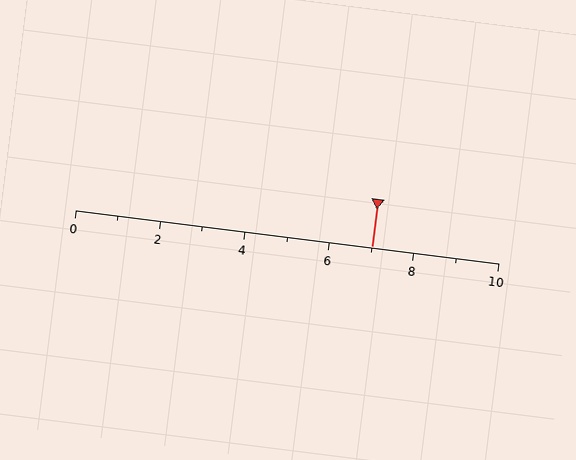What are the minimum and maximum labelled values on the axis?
The axis runs from 0 to 10.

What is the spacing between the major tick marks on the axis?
The major ticks are spaced 2 apart.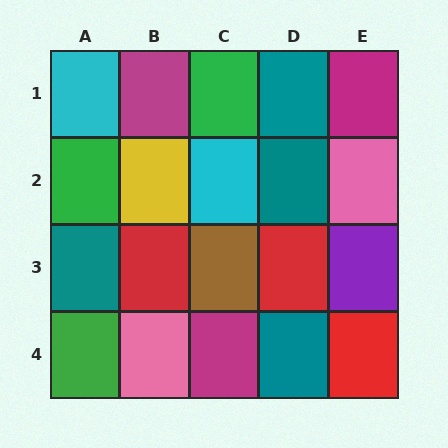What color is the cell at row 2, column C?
Cyan.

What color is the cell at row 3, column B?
Red.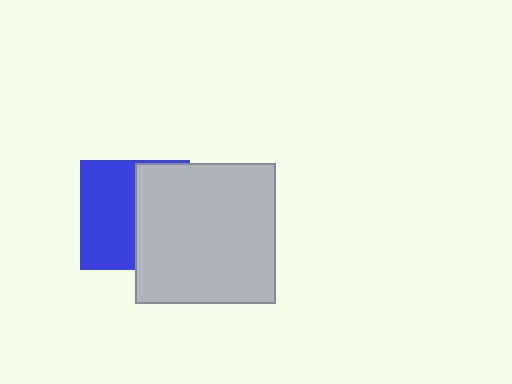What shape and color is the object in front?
The object in front is a light gray square.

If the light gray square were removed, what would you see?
You would see the complete blue square.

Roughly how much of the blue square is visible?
About half of it is visible (roughly 53%).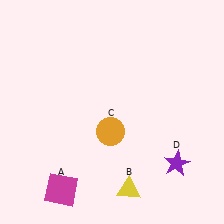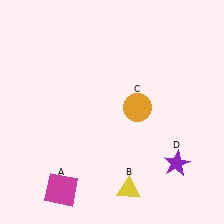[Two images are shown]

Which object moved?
The orange circle (C) moved right.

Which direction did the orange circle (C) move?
The orange circle (C) moved right.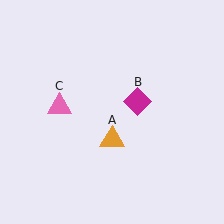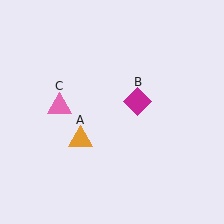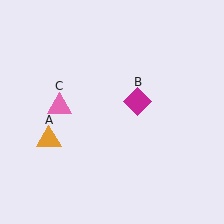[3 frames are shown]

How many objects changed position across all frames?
1 object changed position: orange triangle (object A).